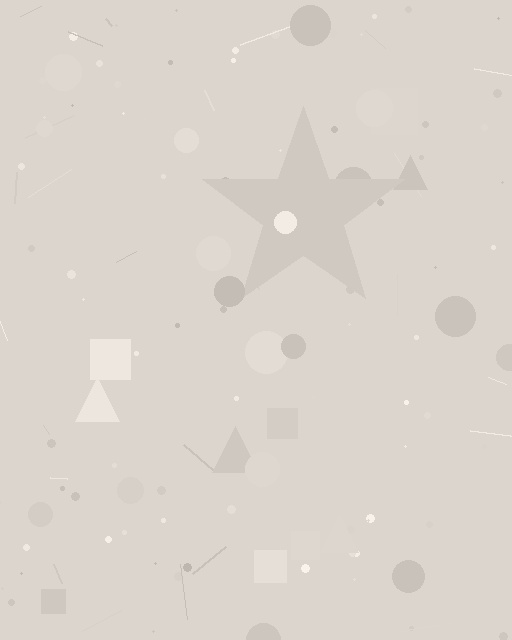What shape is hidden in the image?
A star is hidden in the image.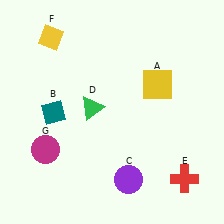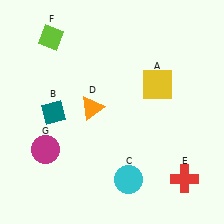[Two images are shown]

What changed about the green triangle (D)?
In Image 1, D is green. In Image 2, it changed to orange.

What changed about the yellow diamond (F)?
In Image 1, F is yellow. In Image 2, it changed to lime.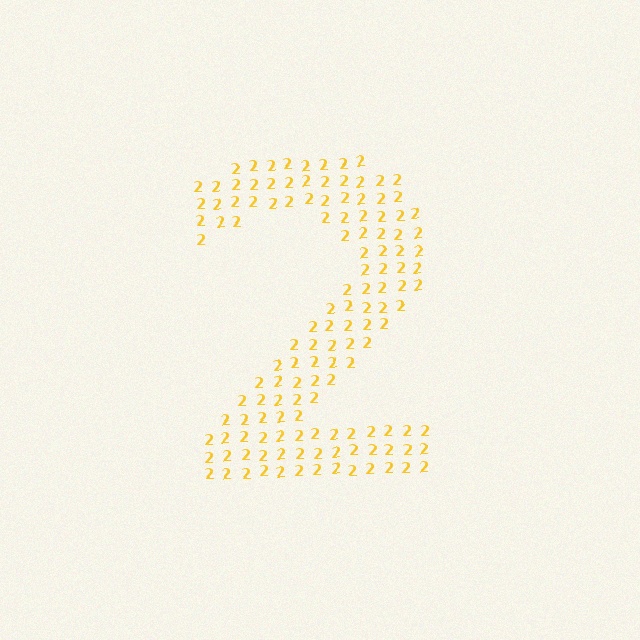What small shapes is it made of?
It is made of small digit 2's.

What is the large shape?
The large shape is the digit 2.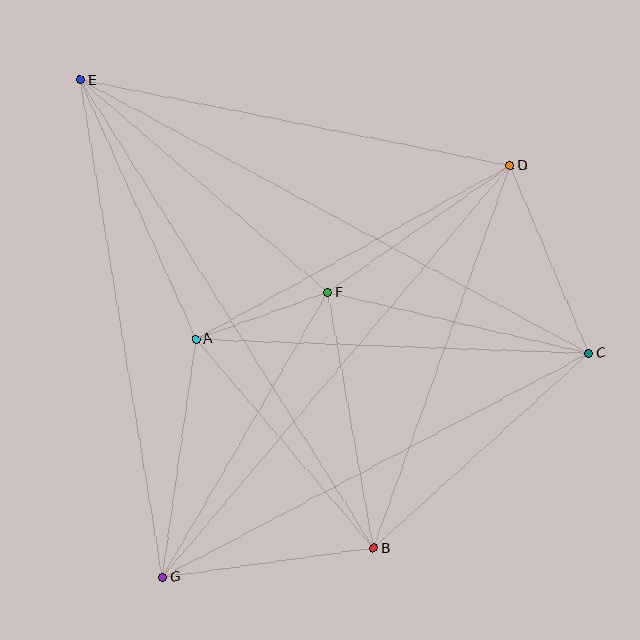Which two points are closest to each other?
Points A and F are closest to each other.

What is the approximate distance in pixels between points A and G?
The distance between A and G is approximately 240 pixels.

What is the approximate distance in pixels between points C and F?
The distance between C and F is approximately 268 pixels.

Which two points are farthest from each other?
Points C and E are farthest from each other.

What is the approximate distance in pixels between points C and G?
The distance between C and G is approximately 482 pixels.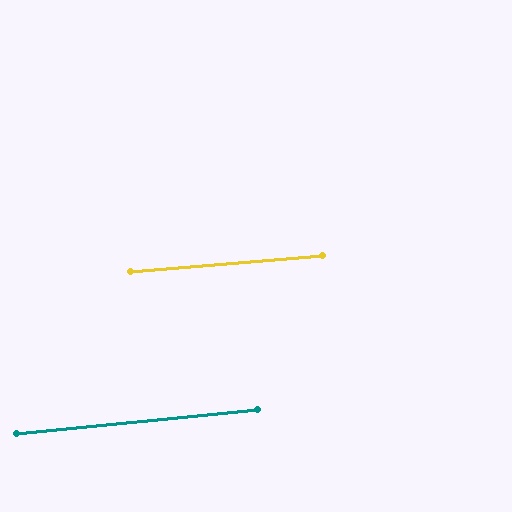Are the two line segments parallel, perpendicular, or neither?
Parallel — their directions differ by only 0.8°.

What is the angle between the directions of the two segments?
Approximately 1 degree.